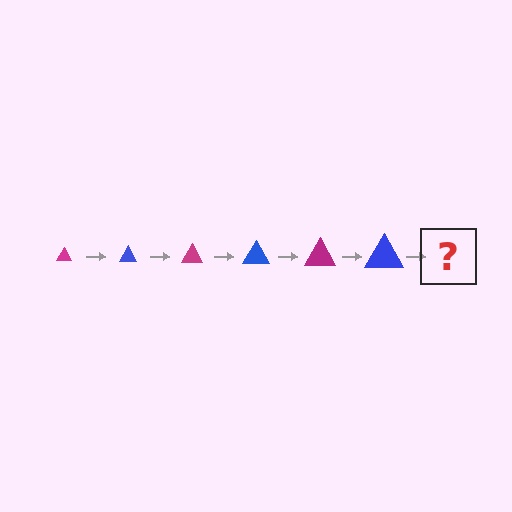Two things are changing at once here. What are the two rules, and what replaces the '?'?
The two rules are that the triangle grows larger each step and the color cycles through magenta and blue. The '?' should be a magenta triangle, larger than the previous one.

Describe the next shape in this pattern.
It should be a magenta triangle, larger than the previous one.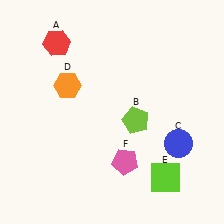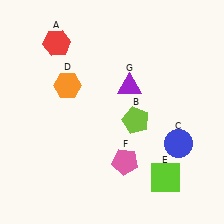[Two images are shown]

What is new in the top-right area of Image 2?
A purple triangle (G) was added in the top-right area of Image 2.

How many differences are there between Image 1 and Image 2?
There is 1 difference between the two images.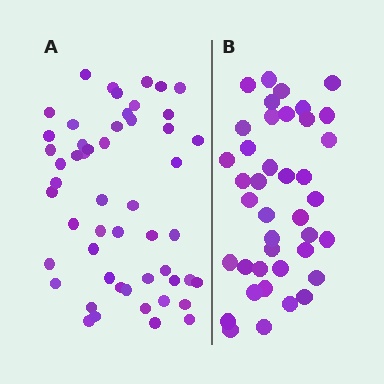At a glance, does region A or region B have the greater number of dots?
Region A (the left region) has more dots.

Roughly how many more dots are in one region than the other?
Region A has roughly 12 or so more dots than region B.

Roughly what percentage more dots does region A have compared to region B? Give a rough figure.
About 30% more.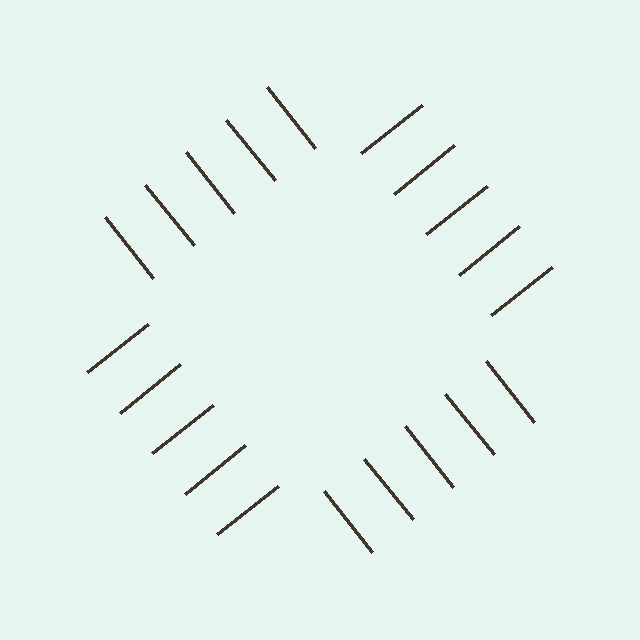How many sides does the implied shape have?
4 sides — the line-ends trace a square.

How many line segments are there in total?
20 — 5 along each of the 4 edges.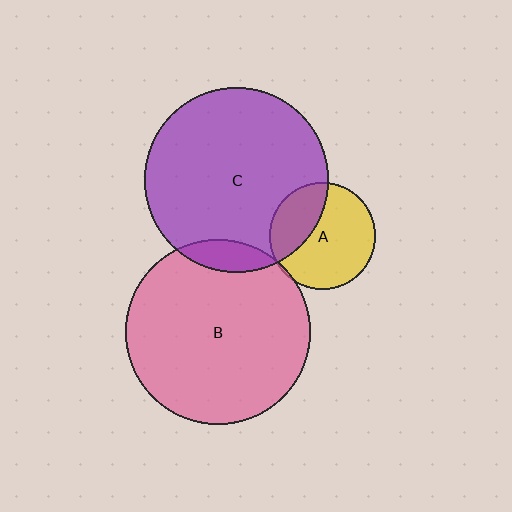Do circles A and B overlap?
Yes.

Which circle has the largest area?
Circle C (purple).